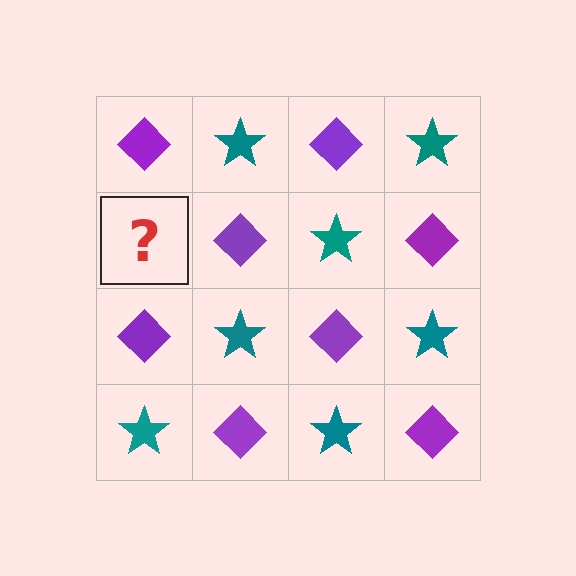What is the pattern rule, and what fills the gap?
The rule is that it alternates purple diamond and teal star in a checkerboard pattern. The gap should be filled with a teal star.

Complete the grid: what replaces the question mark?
The question mark should be replaced with a teal star.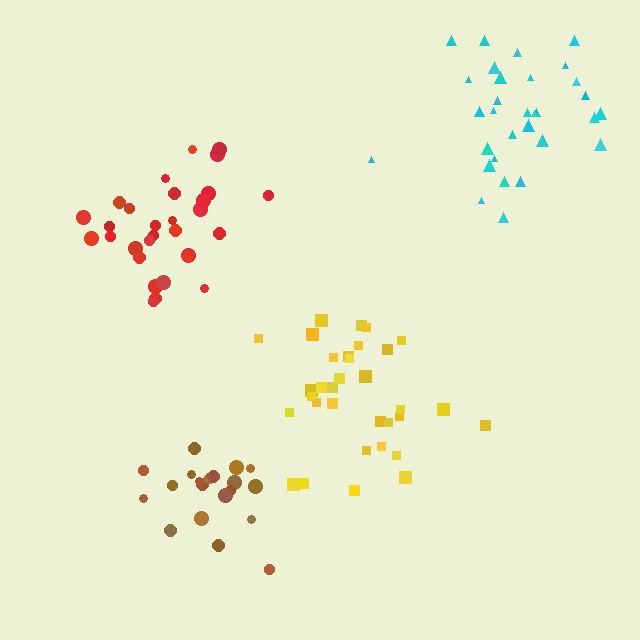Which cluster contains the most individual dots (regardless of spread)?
Yellow (33).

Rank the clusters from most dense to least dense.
brown, red, yellow, cyan.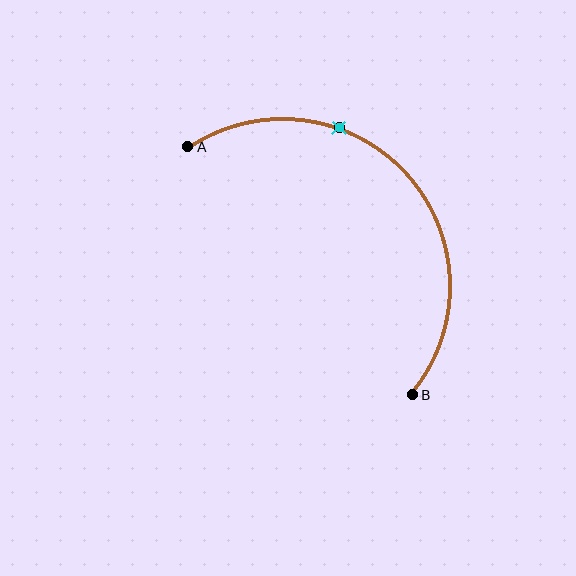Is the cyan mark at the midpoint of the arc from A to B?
No. The cyan mark lies on the arc but is closer to endpoint A. The arc midpoint would be at the point on the curve equidistant along the arc from both A and B.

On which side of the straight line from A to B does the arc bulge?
The arc bulges above and to the right of the straight line connecting A and B.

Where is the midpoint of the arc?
The arc midpoint is the point on the curve farthest from the straight line joining A and B. It sits above and to the right of that line.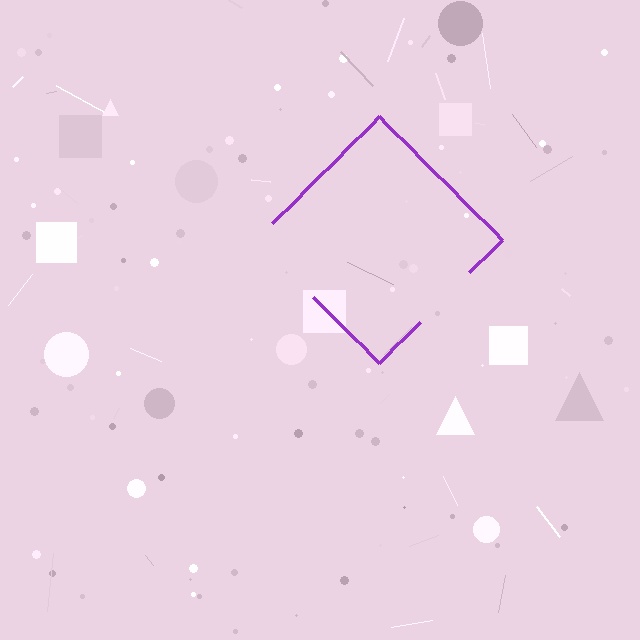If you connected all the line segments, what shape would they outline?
They would outline a diamond.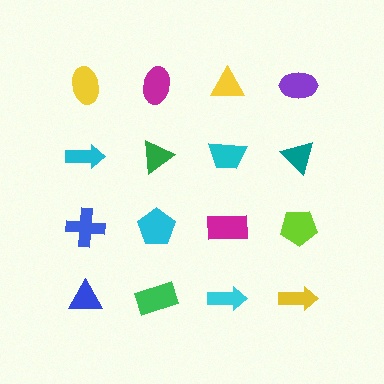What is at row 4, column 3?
A cyan arrow.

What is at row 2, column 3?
A cyan trapezoid.